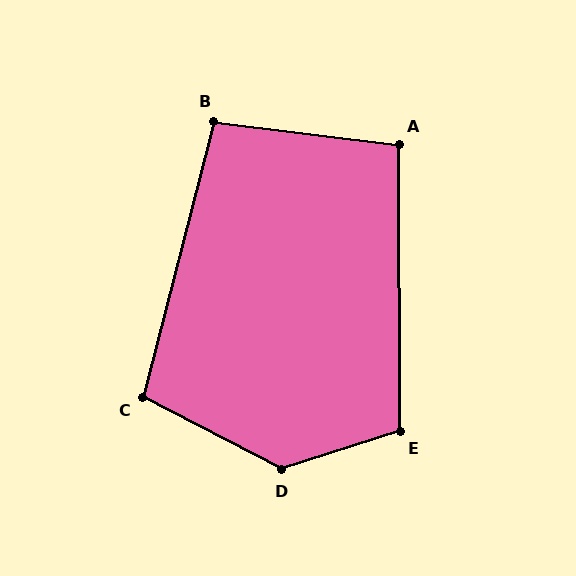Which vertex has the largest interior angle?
D, at approximately 135 degrees.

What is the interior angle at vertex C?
Approximately 103 degrees (obtuse).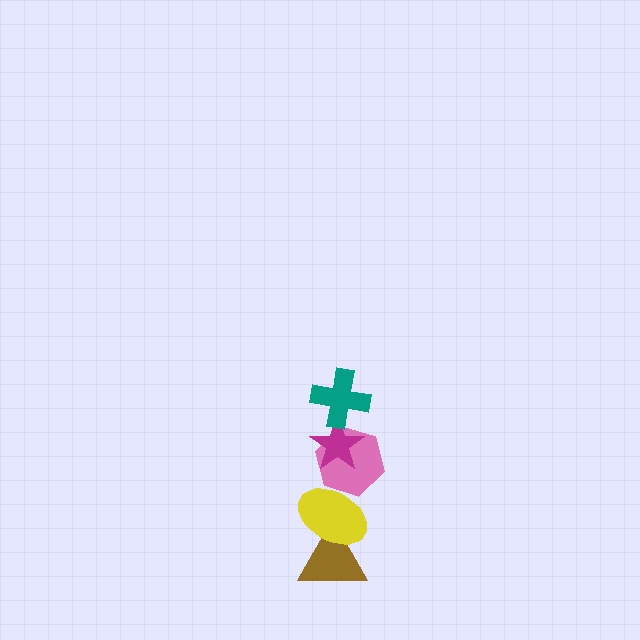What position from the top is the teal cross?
The teal cross is 1st from the top.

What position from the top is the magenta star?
The magenta star is 2nd from the top.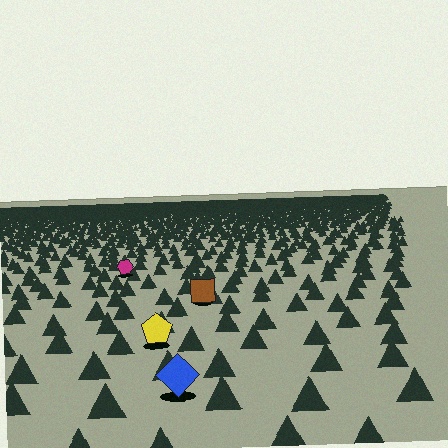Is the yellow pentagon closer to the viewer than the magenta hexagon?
Yes. The yellow pentagon is closer — you can tell from the texture gradient: the ground texture is coarser near it.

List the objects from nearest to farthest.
From nearest to farthest: the blue diamond, the yellow pentagon, the brown square, the magenta hexagon.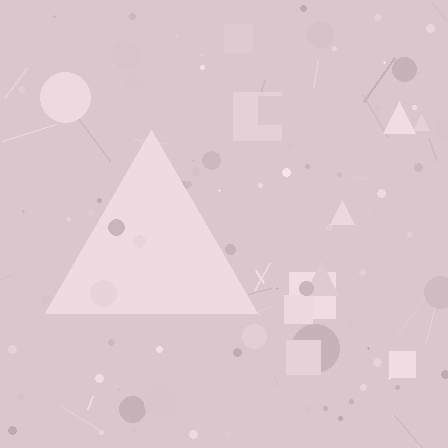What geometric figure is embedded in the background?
A triangle is embedded in the background.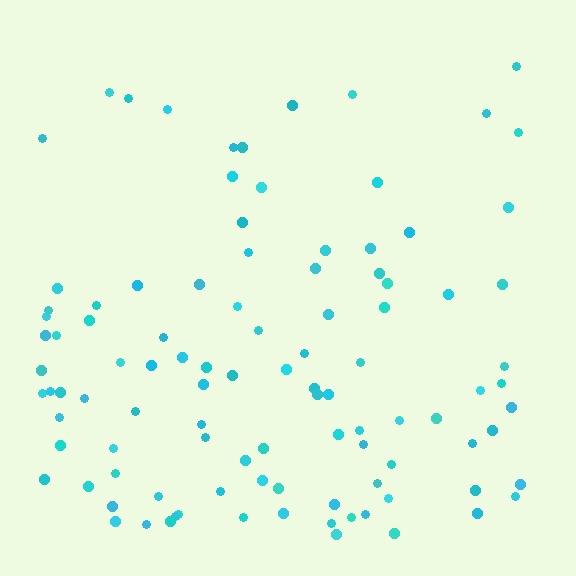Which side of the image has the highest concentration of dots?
The bottom.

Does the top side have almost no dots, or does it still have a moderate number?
Still a moderate number, just noticeably fewer than the bottom.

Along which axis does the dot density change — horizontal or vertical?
Vertical.